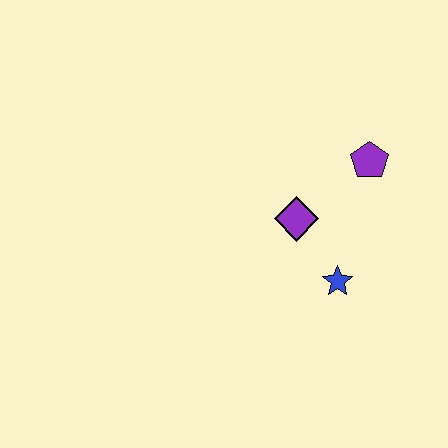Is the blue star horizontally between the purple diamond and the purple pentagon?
Yes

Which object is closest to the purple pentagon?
The purple diamond is closest to the purple pentagon.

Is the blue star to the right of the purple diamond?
Yes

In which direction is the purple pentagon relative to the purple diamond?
The purple pentagon is to the right of the purple diamond.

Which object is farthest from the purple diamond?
The purple pentagon is farthest from the purple diamond.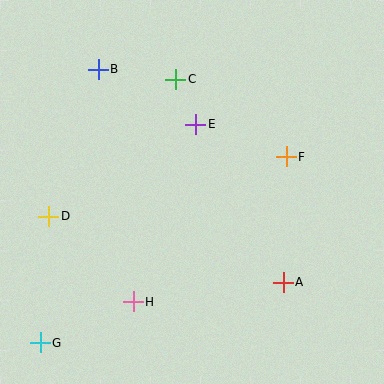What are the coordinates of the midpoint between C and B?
The midpoint between C and B is at (137, 74).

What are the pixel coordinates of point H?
Point H is at (133, 302).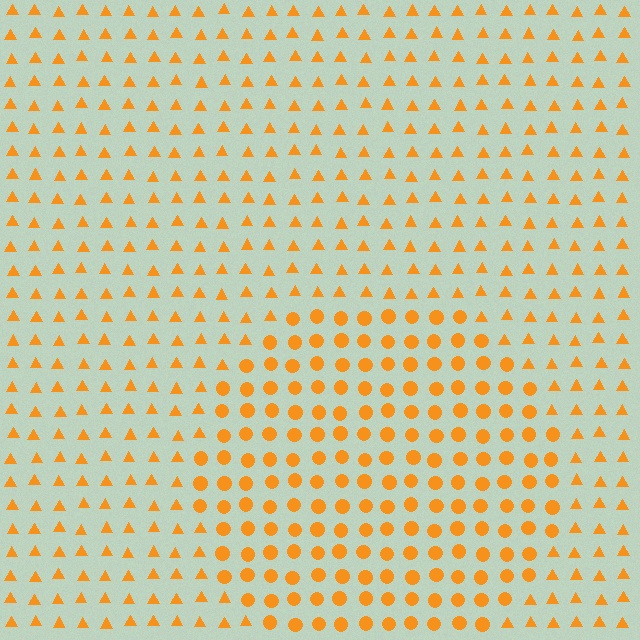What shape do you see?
I see a circle.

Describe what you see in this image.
The image is filled with small orange elements arranged in a uniform grid. A circle-shaped region contains circles, while the surrounding area contains triangles. The boundary is defined purely by the change in element shape.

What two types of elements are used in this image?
The image uses circles inside the circle region and triangles outside it.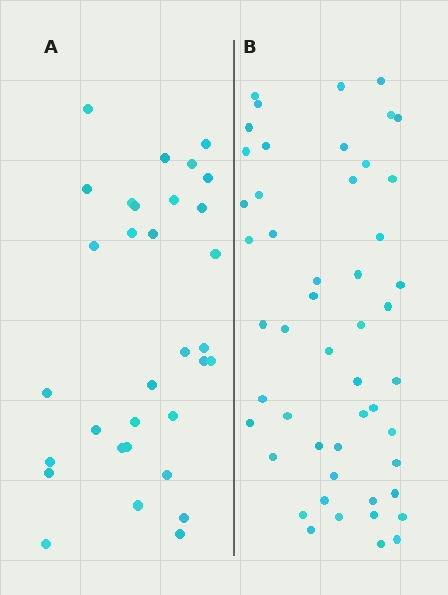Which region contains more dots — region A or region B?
Region B (the right region) has more dots.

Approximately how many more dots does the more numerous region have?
Region B has approximately 20 more dots than region A.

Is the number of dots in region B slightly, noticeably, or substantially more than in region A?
Region B has substantially more. The ratio is roughly 1.6 to 1.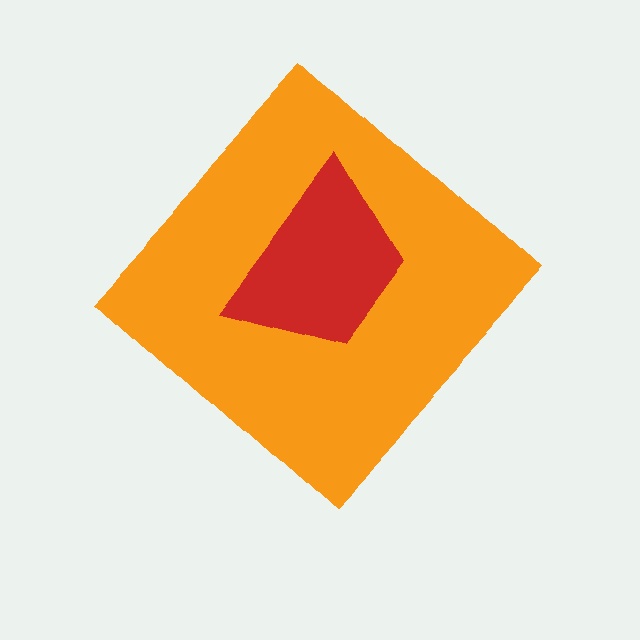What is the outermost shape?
The orange diamond.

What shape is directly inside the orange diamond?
The red trapezoid.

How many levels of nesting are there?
2.